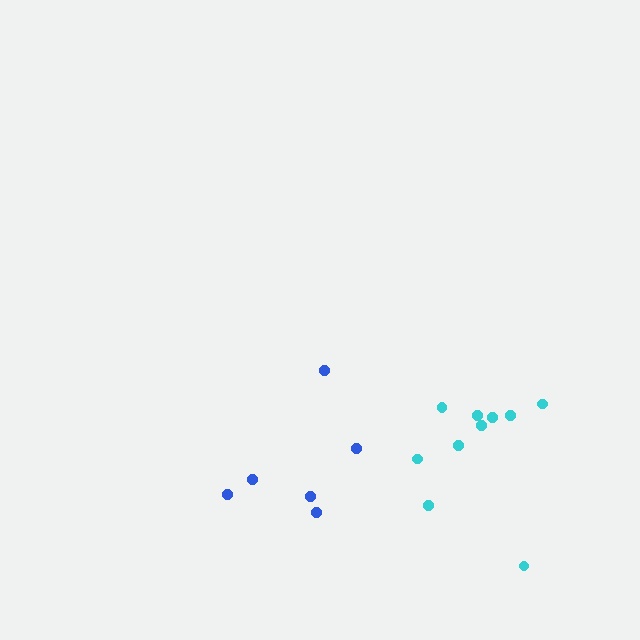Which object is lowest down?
The blue cluster is bottommost.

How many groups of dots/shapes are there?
There are 2 groups.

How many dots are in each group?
Group 1: 10 dots, Group 2: 6 dots (16 total).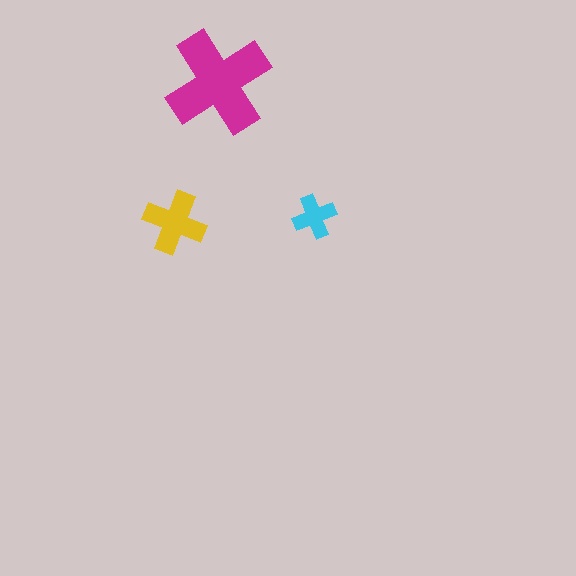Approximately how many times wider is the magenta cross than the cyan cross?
About 2.5 times wider.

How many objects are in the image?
There are 3 objects in the image.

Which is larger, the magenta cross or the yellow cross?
The magenta one.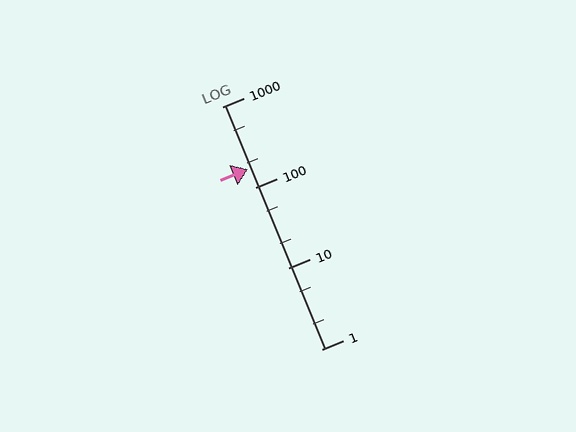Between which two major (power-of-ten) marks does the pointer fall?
The pointer is between 100 and 1000.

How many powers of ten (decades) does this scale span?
The scale spans 3 decades, from 1 to 1000.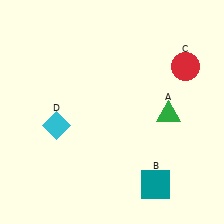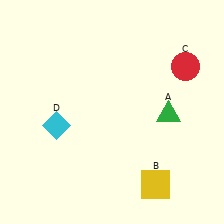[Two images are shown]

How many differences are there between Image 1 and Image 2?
There is 1 difference between the two images.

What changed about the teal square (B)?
In Image 1, B is teal. In Image 2, it changed to yellow.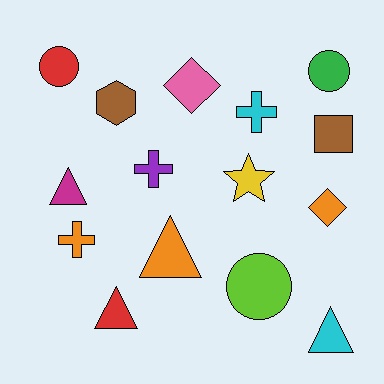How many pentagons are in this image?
There are no pentagons.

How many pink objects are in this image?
There is 1 pink object.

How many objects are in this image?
There are 15 objects.